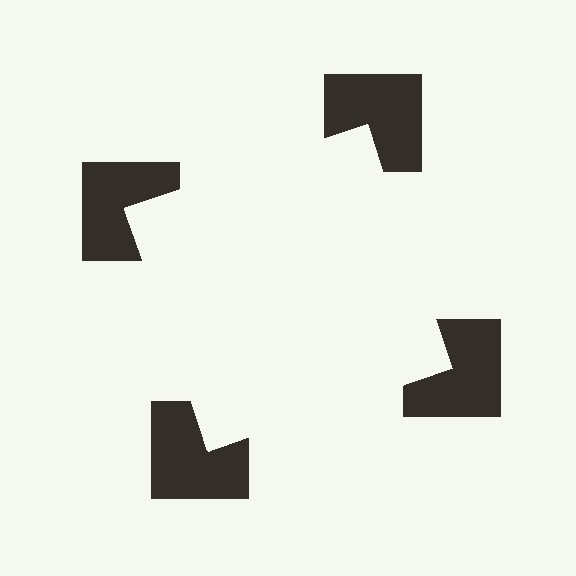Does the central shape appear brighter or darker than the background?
It typically appears slightly brighter than the background, even though no actual brightness change is drawn.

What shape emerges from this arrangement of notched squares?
An illusory square — its edges are inferred from the aligned wedge cuts in the notched squares, not physically drawn.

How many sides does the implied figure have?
4 sides.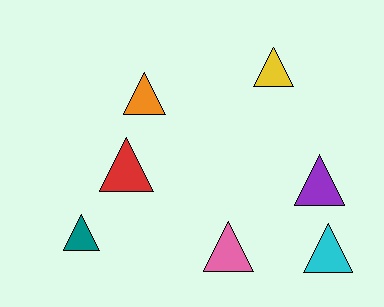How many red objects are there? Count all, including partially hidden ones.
There is 1 red object.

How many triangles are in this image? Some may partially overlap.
There are 7 triangles.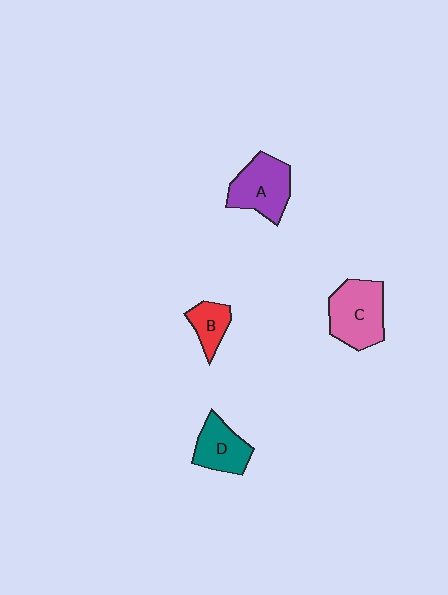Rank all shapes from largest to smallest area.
From largest to smallest: C (pink), A (purple), D (teal), B (red).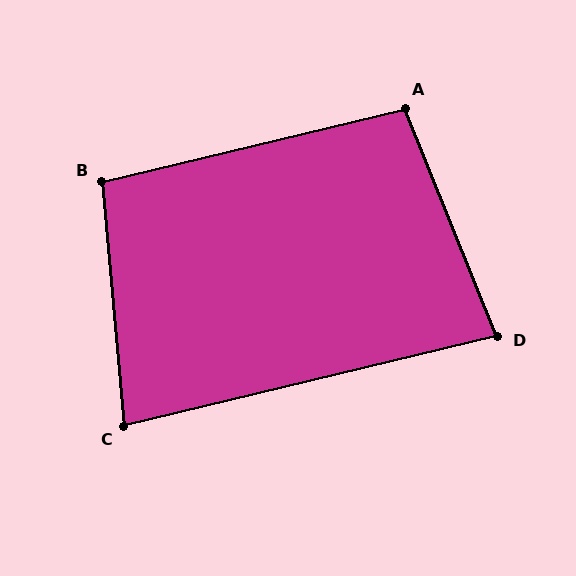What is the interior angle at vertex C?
Approximately 82 degrees (acute).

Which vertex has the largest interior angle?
B, at approximately 98 degrees.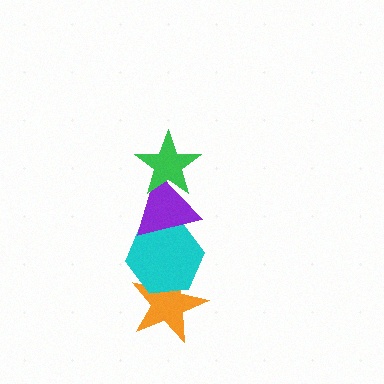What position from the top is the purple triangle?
The purple triangle is 2nd from the top.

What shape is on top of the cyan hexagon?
The purple triangle is on top of the cyan hexagon.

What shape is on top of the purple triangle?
The green star is on top of the purple triangle.